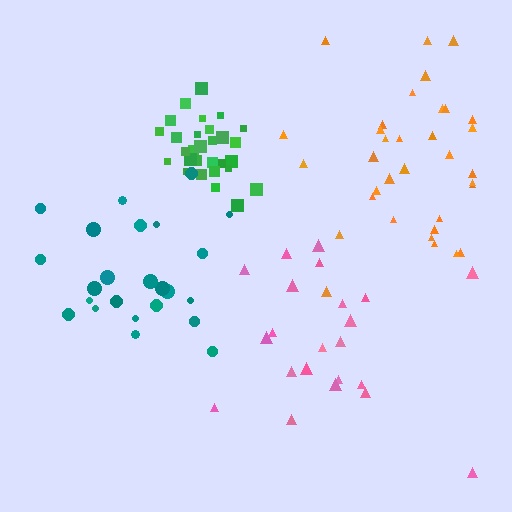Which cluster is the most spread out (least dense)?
Pink.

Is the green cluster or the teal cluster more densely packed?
Green.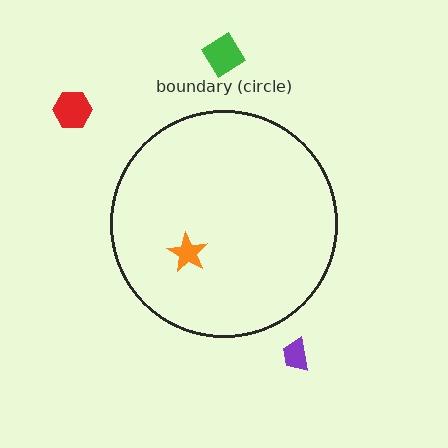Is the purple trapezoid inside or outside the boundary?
Outside.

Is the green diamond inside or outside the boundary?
Outside.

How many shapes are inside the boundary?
1 inside, 3 outside.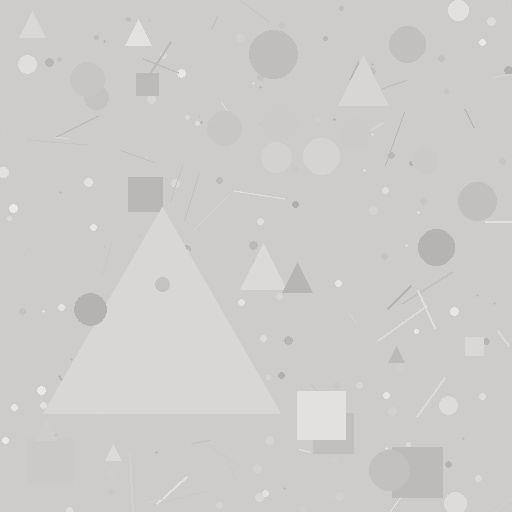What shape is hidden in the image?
A triangle is hidden in the image.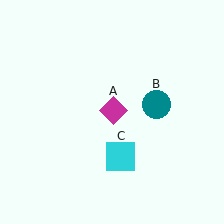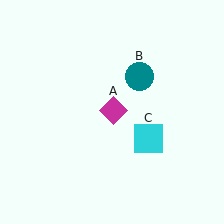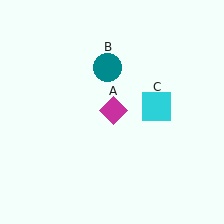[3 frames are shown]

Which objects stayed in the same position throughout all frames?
Magenta diamond (object A) remained stationary.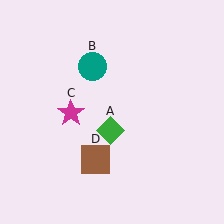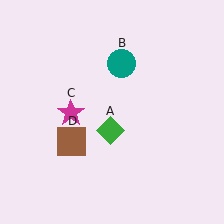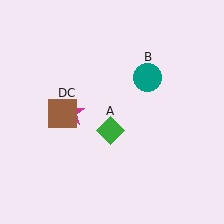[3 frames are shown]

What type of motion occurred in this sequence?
The teal circle (object B), brown square (object D) rotated clockwise around the center of the scene.